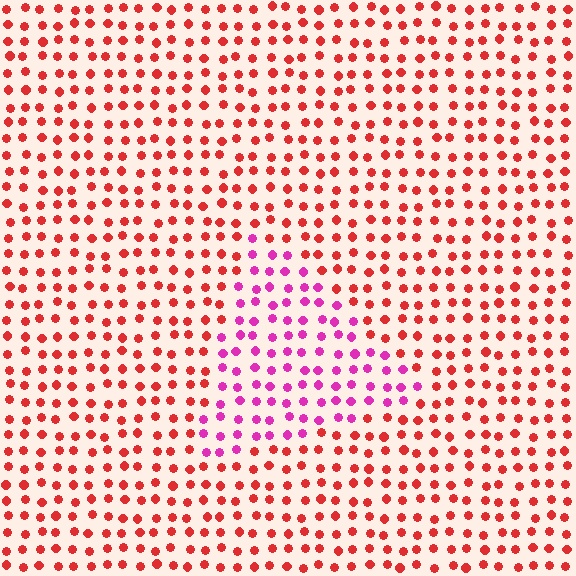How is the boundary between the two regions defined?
The boundary is defined purely by a slight shift in hue (about 45 degrees). Spacing, size, and orientation are identical on both sides.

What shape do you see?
I see a triangle.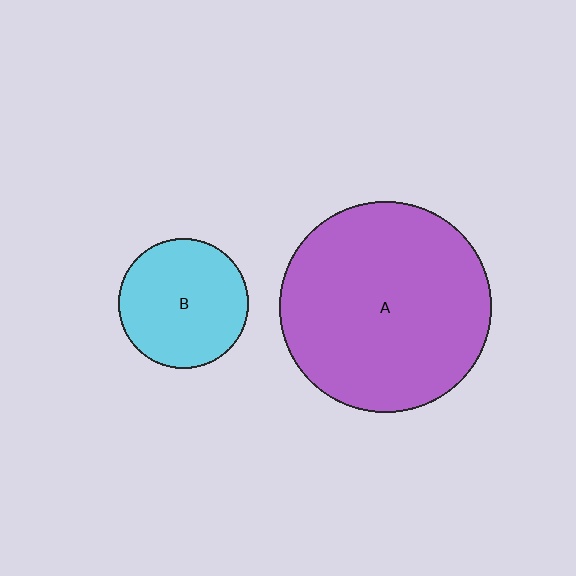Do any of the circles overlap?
No, none of the circles overlap.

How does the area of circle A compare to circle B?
Approximately 2.6 times.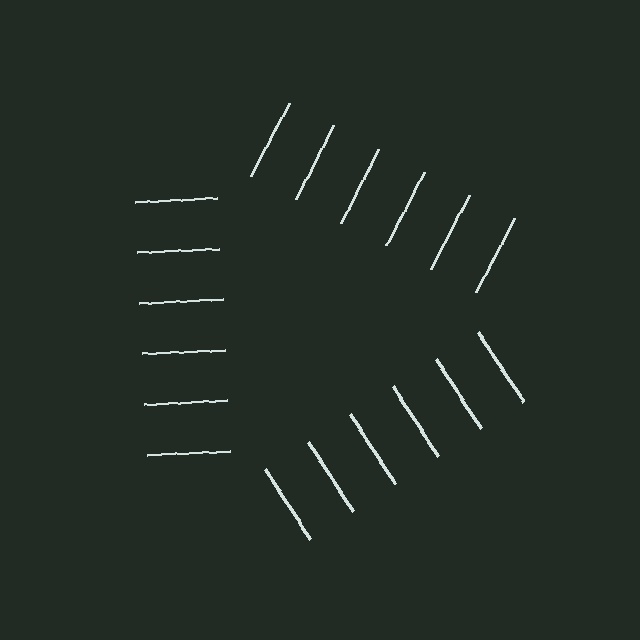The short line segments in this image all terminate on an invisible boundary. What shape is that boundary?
An illusory triangle — the line segments terminate on its edges but no continuous stroke is drawn.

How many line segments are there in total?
18 — 6 along each of the 3 edges.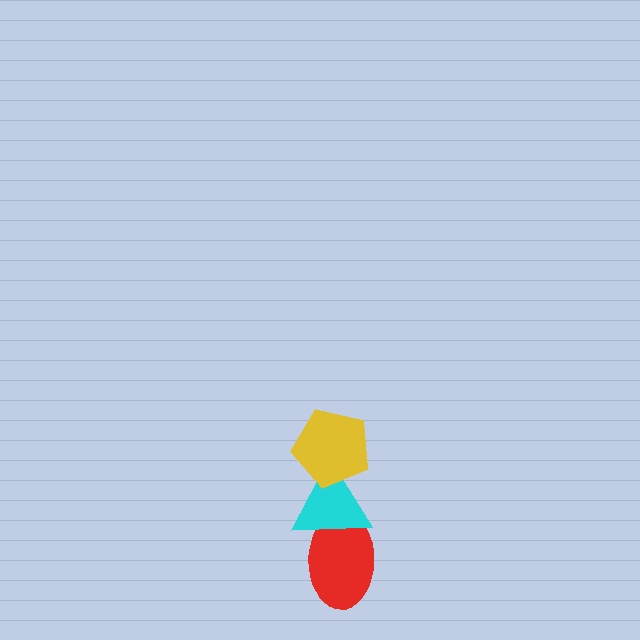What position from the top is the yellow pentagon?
The yellow pentagon is 1st from the top.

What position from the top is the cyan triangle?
The cyan triangle is 2nd from the top.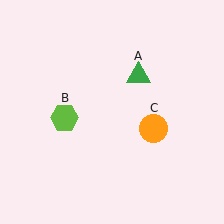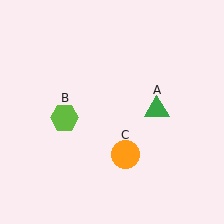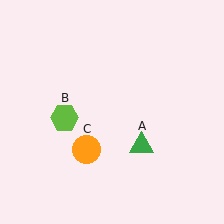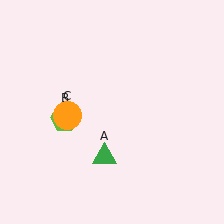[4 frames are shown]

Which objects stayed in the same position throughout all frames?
Lime hexagon (object B) remained stationary.